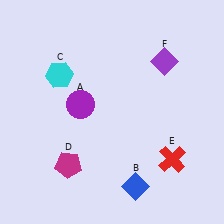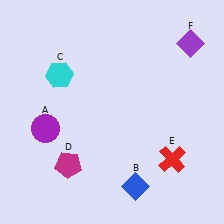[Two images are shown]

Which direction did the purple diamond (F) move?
The purple diamond (F) moved right.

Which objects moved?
The objects that moved are: the purple circle (A), the purple diamond (F).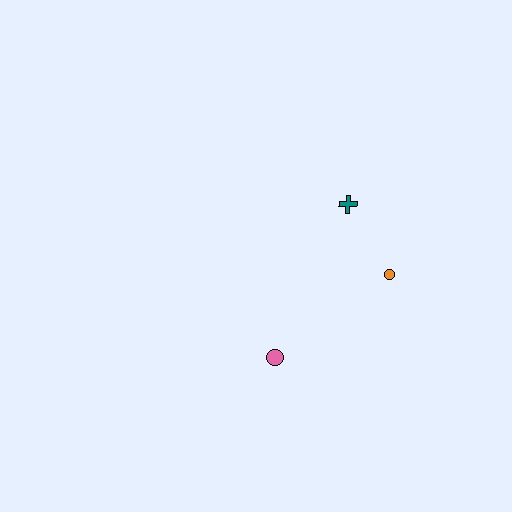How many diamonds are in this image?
There are no diamonds.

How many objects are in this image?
There are 3 objects.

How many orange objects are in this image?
There is 1 orange object.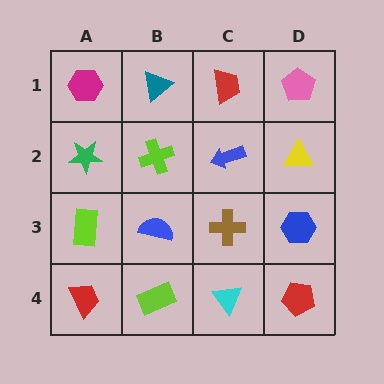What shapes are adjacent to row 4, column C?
A brown cross (row 3, column C), a lime rectangle (row 4, column B), a red pentagon (row 4, column D).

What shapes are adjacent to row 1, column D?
A yellow triangle (row 2, column D), a red trapezoid (row 1, column C).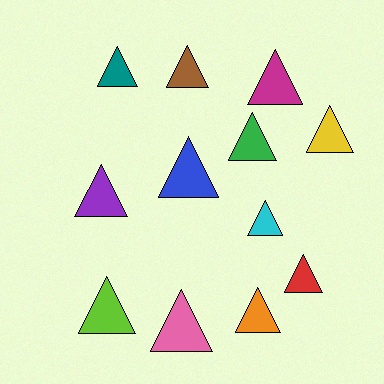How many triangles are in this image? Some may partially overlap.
There are 12 triangles.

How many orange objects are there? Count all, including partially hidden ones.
There is 1 orange object.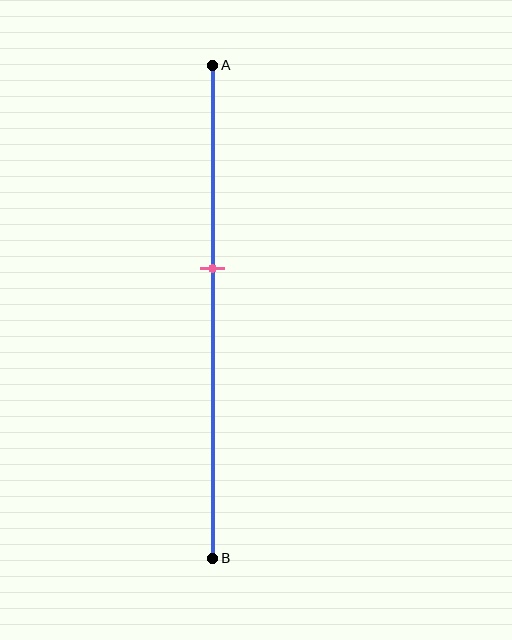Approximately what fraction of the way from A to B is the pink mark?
The pink mark is approximately 40% of the way from A to B.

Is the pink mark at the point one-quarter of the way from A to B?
No, the mark is at about 40% from A, not at the 25% one-quarter point.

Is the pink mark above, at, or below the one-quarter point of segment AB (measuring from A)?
The pink mark is below the one-quarter point of segment AB.